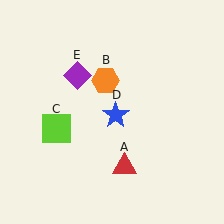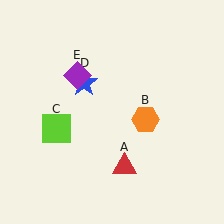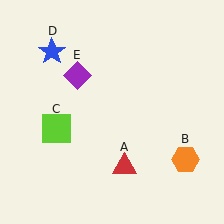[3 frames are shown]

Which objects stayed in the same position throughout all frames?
Red triangle (object A) and lime square (object C) and purple diamond (object E) remained stationary.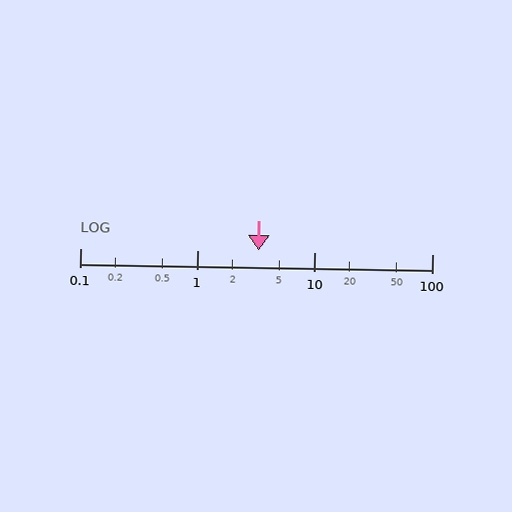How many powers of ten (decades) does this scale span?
The scale spans 3 decades, from 0.1 to 100.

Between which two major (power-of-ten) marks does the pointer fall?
The pointer is between 1 and 10.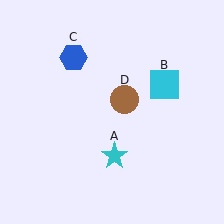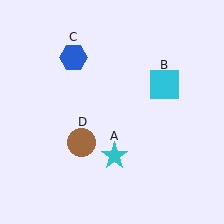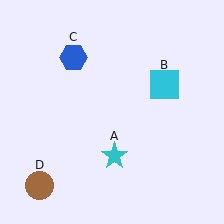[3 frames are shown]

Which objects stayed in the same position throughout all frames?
Cyan star (object A) and cyan square (object B) and blue hexagon (object C) remained stationary.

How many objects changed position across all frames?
1 object changed position: brown circle (object D).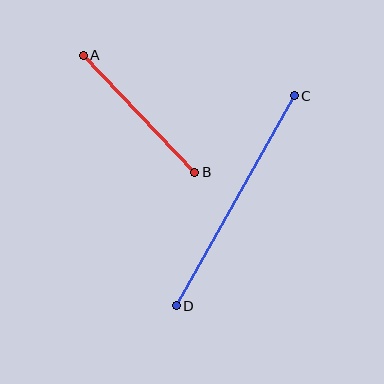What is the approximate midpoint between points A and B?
The midpoint is at approximately (139, 114) pixels.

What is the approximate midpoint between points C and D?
The midpoint is at approximately (235, 201) pixels.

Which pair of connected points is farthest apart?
Points C and D are farthest apart.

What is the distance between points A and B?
The distance is approximately 162 pixels.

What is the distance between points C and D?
The distance is approximately 241 pixels.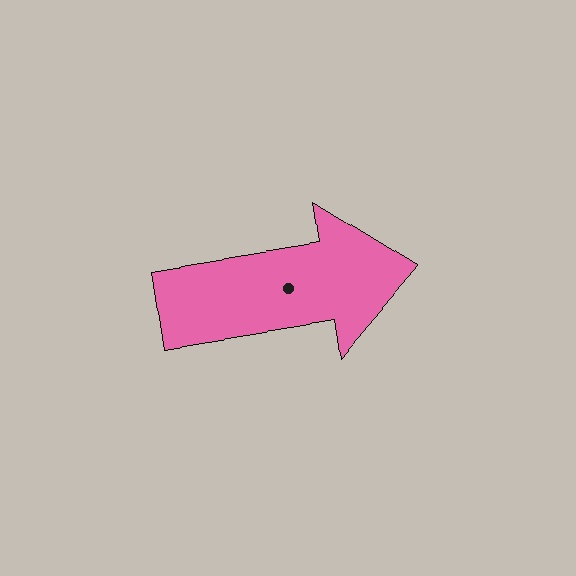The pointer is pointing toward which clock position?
Roughly 3 o'clock.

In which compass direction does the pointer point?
East.